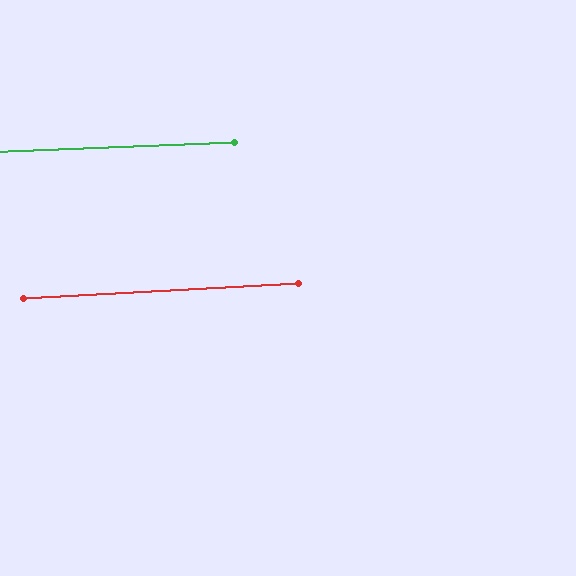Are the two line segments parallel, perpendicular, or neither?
Parallel — their directions differ by only 0.8°.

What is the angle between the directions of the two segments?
Approximately 1 degree.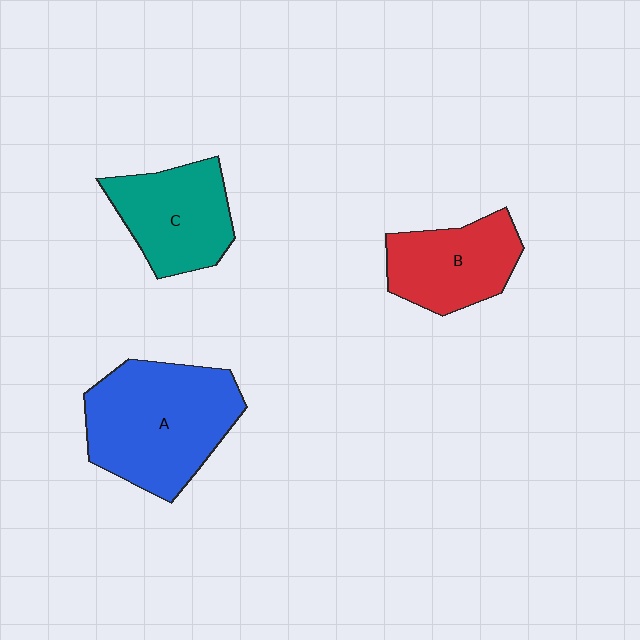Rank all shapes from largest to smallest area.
From largest to smallest: A (blue), C (teal), B (red).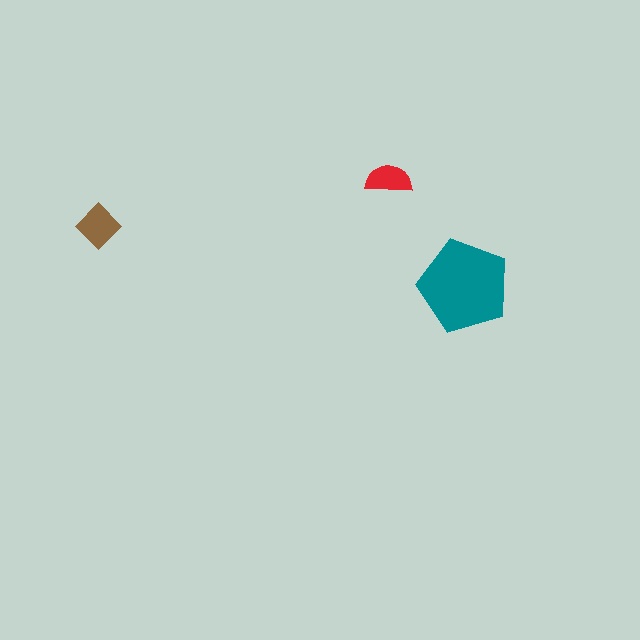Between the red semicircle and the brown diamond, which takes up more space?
The brown diamond.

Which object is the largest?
The teal pentagon.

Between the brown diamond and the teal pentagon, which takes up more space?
The teal pentagon.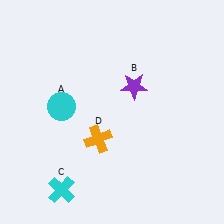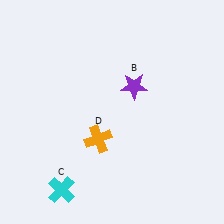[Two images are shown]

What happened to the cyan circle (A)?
The cyan circle (A) was removed in Image 2. It was in the top-left area of Image 1.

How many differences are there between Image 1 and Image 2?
There is 1 difference between the two images.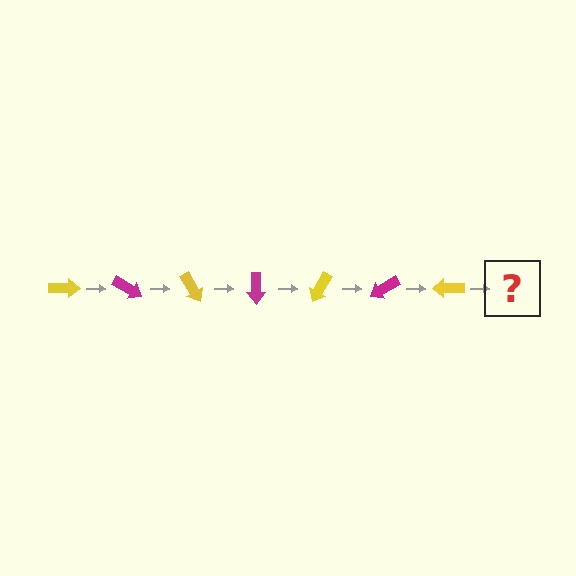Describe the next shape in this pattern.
It should be a magenta arrow, rotated 210 degrees from the start.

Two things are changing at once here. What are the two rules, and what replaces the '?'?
The two rules are that it rotates 30 degrees each step and the color cycles through yellow and magenta. The '?' should be a magenta arrow, rotated 210 degrees from the start.